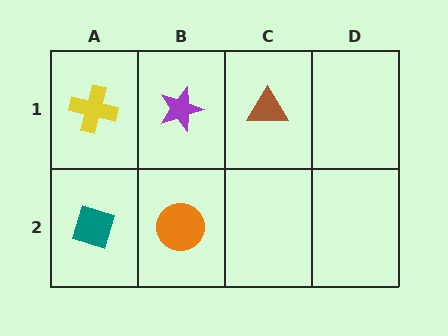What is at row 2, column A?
A teal diamond.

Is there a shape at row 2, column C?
No, that cell is empty.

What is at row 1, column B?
A purple star.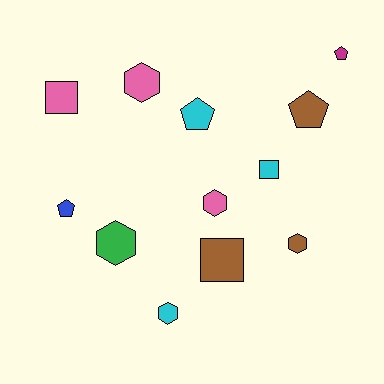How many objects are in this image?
There are 12 objects.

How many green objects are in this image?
There is 1 green object.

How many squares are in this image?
There are 3 squares.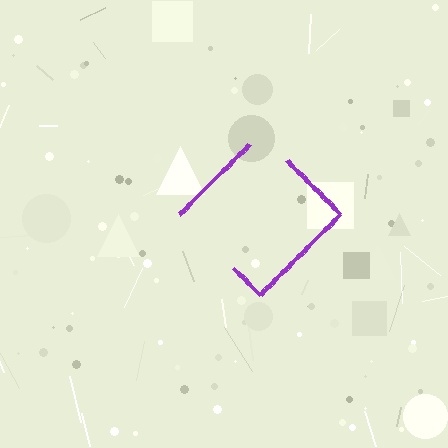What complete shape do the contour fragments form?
The contour fragments form a diamond.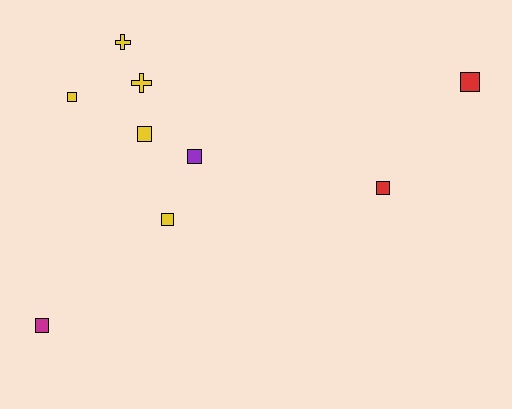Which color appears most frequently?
Yellow, with 5 objects.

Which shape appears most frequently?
Square, with 7 objects.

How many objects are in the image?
There are 9 objects.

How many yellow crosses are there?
There are 2 yellow crosses.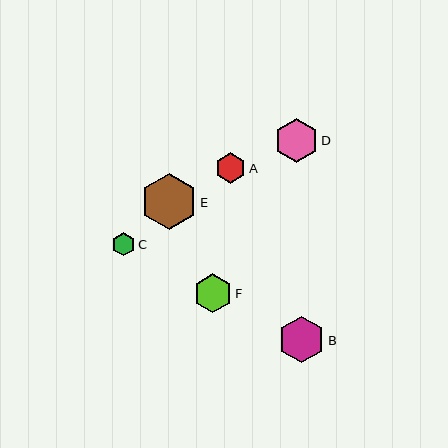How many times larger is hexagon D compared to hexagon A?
Hexagon D is approximately 1.4 times the size of hexagon A.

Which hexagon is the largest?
Hexagon E is the largest with a size of approximately 56 pixels.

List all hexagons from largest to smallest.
From largest to smallest: E, B, D, F, A, C.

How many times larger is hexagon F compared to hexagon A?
Hexagon F is approximately 1.3 times the size of hexagon A.